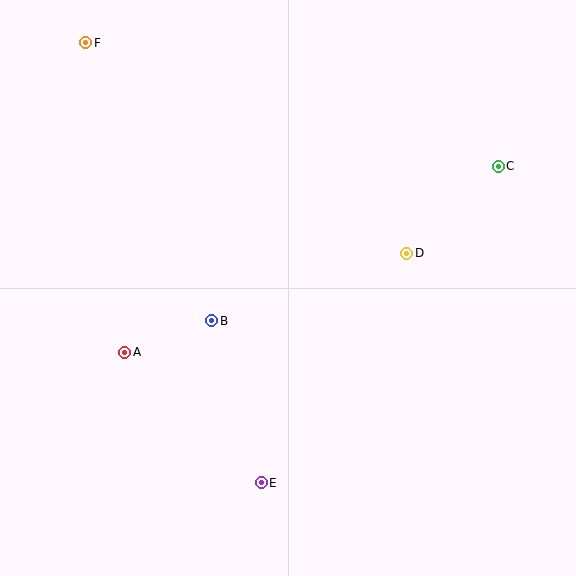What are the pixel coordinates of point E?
Point E is at (261, 483).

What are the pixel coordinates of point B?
Point B is at (212, 321).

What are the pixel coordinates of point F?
Point F is at (86, 43).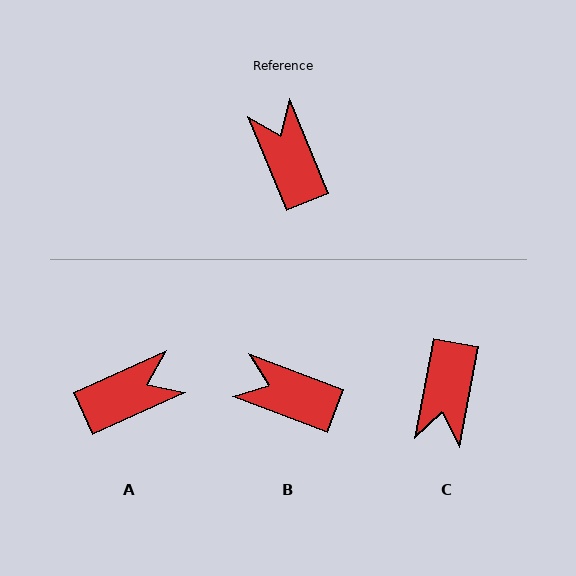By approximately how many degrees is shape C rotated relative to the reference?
Approximately 147 degrees counter-clockwise.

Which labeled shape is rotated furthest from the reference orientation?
C, about 147 degrees away.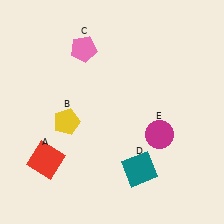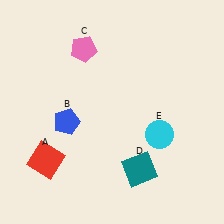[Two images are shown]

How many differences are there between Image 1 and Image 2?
There are 2 differences between the two images.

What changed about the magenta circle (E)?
In Image 1, E is magenta. In Image 2, it changed to cyan.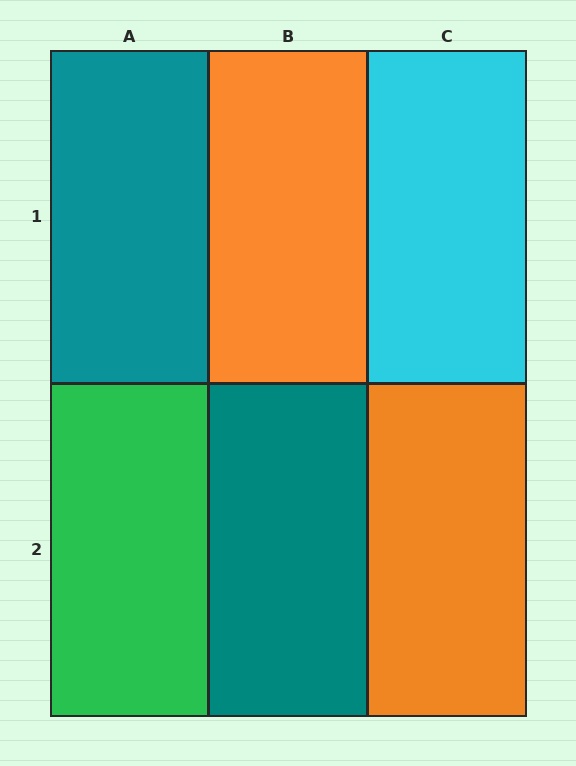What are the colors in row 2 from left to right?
Green, teal, orange.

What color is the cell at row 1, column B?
Orange.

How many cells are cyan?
1 cell is cyan.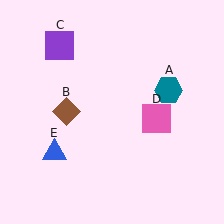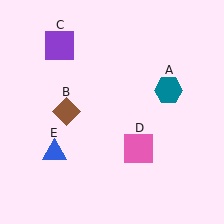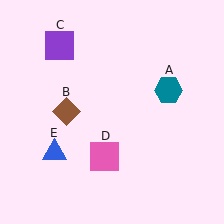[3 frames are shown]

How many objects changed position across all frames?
1 object changed position: pink square (object D).